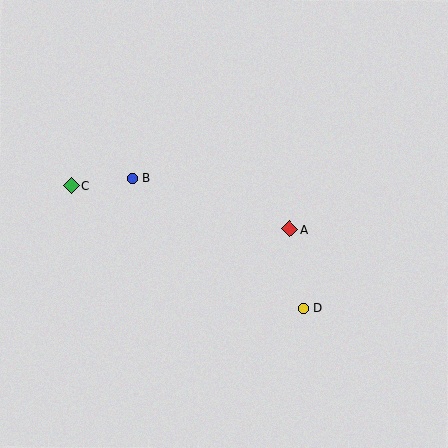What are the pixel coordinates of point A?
Point A is at (290, 229).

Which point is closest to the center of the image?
Point A at (290, 229) is closest to the center.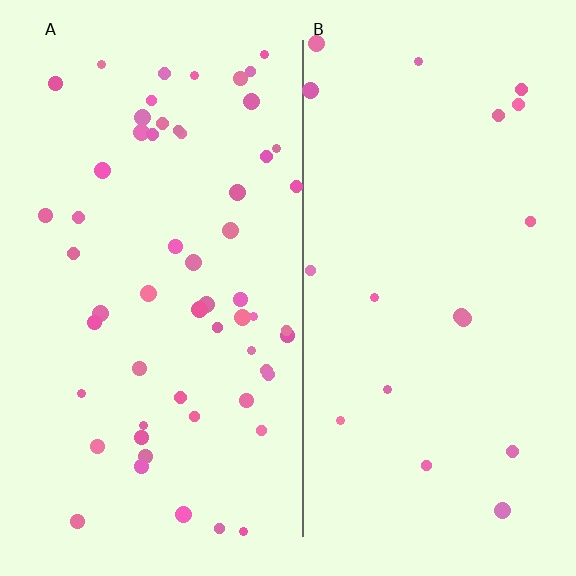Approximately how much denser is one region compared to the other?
Approximately 3.0× — region A over region B.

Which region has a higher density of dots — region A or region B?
A (the left).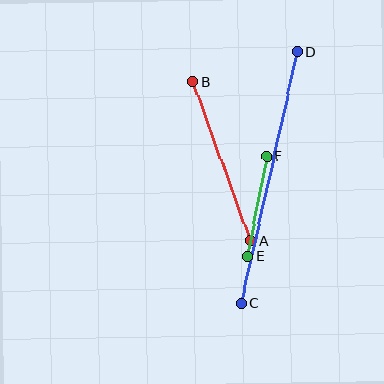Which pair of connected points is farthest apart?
Points C and D are farthest apart.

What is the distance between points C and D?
The distance is approximately 257 pixels.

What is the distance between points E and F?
The distance is approximately 102 pixels.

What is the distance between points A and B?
The distance is approximately 169 pixels.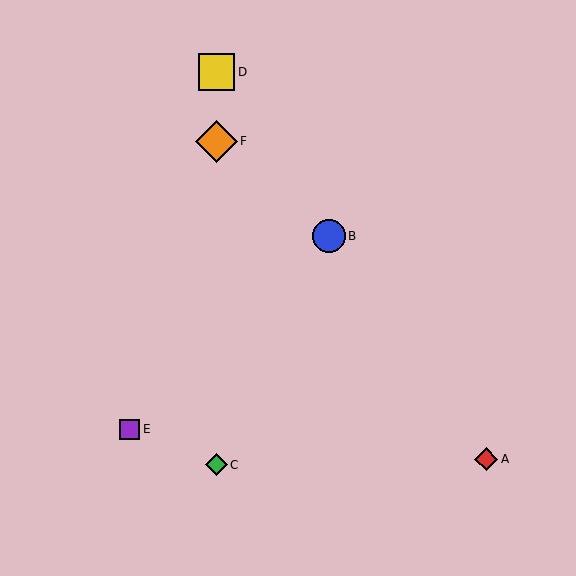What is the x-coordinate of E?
Object E is at x≈130.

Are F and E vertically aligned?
No, F is at x≈217 and E is at x≈130.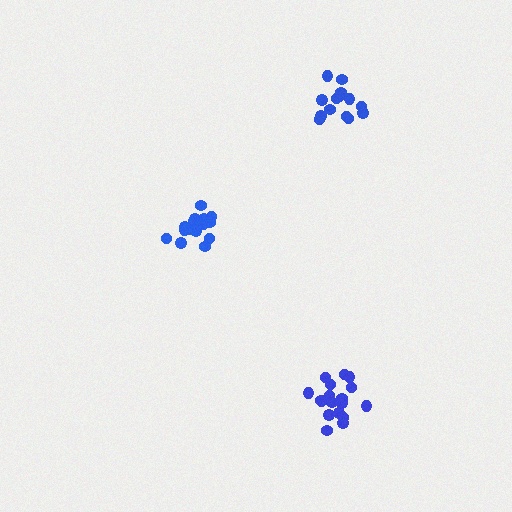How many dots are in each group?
Group 1: 15 dots, Group 2: 14 dots, Group 3: 18 dots (47 total).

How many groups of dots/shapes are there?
There are 3 groups.